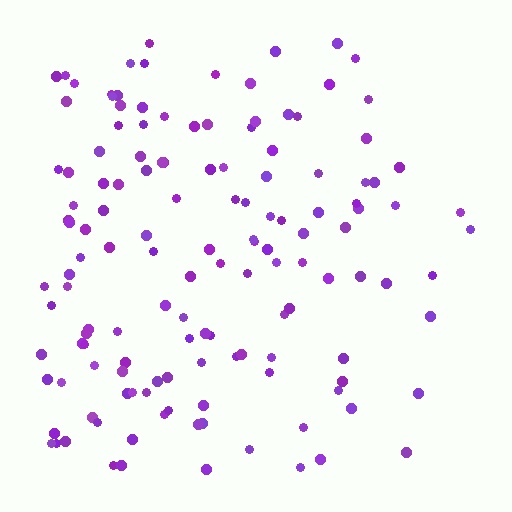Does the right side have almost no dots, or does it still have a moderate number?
Still a moderate number, just noticeably fewer than the left.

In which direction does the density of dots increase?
From right to left, with the left side densest.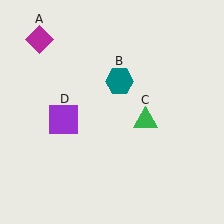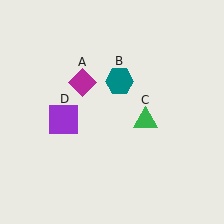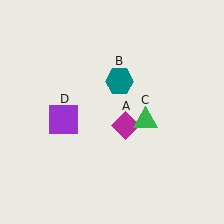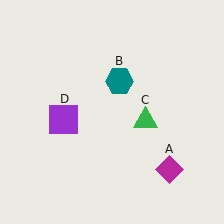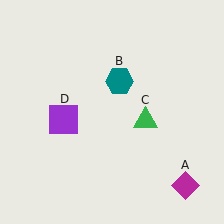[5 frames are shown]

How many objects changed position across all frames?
1 object changed position: magenta diamond (object A).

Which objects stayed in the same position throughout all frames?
Teal hexagon (object B) and green triangle (object C) and purple square (object D) remained stationary.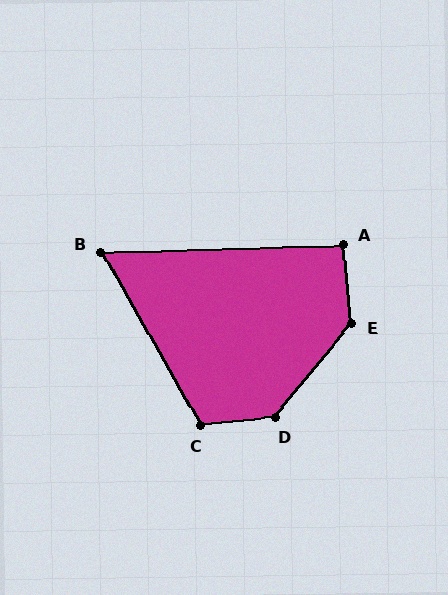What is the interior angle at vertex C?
Approximately 113 degrees (obtuse).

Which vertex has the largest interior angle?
D, at approximately 136 degrees.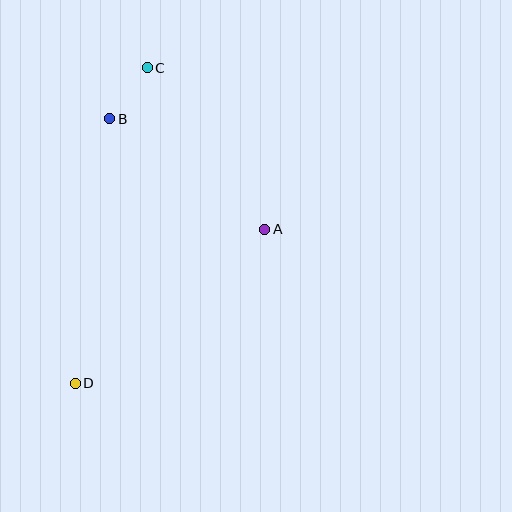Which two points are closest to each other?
Points B and C are closest to each other.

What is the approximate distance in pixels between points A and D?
The distance between A and D is approximately 244 pixels.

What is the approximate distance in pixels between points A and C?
The distance between A and C is approximately 200 pixels.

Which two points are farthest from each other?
Points C and D are farthest from each other.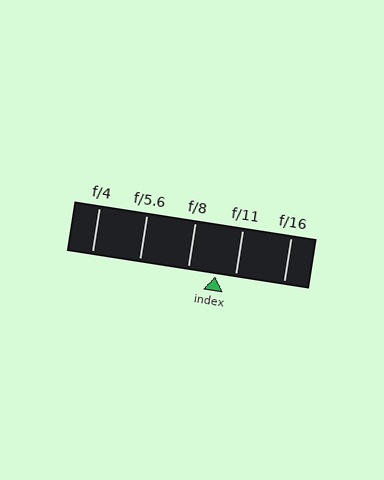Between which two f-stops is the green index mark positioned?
The index mark is between f/8 and f/11.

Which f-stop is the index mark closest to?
The index mark is closest to f/11.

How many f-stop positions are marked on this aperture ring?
There are 5 f-stop positions marked.